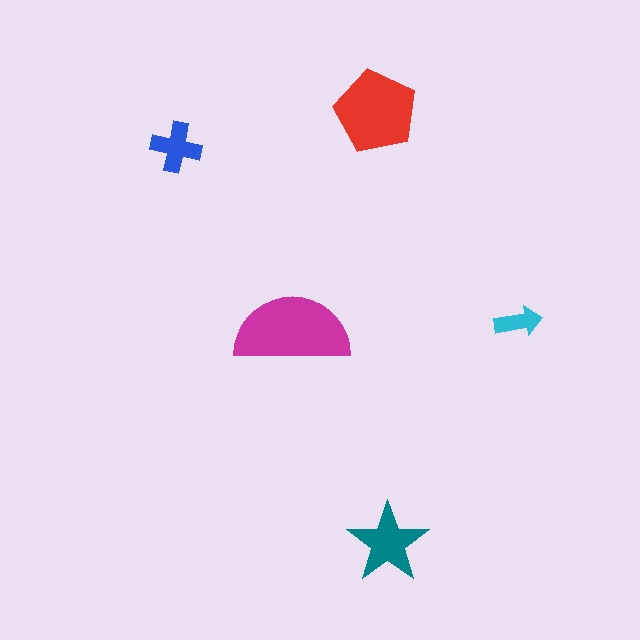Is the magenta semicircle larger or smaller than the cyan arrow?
Larger.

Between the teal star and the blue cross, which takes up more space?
The teal star.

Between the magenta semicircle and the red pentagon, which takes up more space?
The magenta semicircle.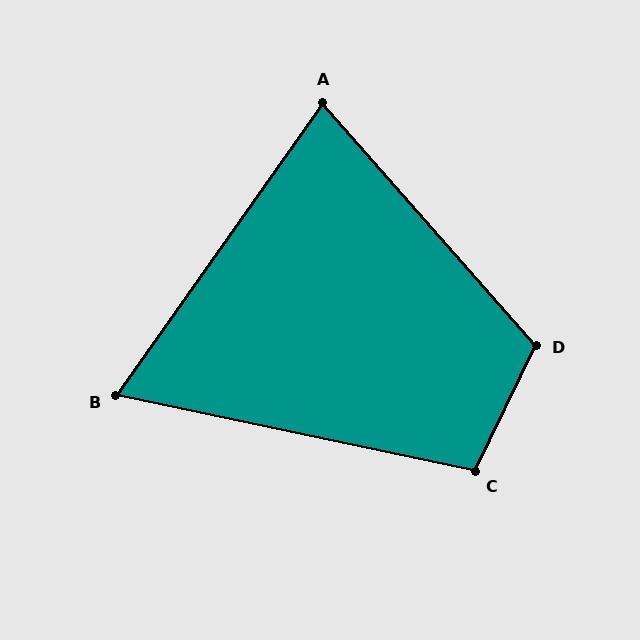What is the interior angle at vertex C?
Approximately 103 degrees (obtuse).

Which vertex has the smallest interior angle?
B, at approximately 67 degrees.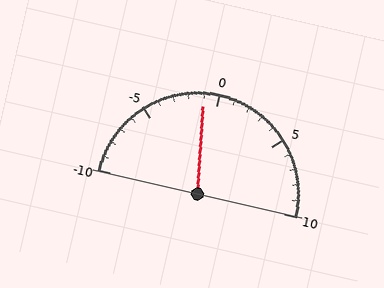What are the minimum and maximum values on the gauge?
The gauge ranges from -10 to 10.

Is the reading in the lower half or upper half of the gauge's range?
The reading is in the lower half of the range (-10 to 10).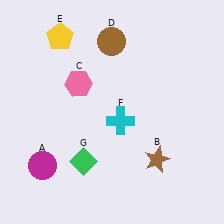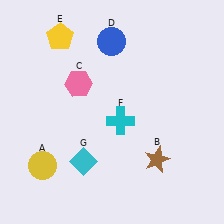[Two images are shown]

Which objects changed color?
A changed from magenta to yellow. D changed from brown to blue. G changed from green to cyan.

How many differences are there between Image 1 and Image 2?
There are 3 differences between the two images.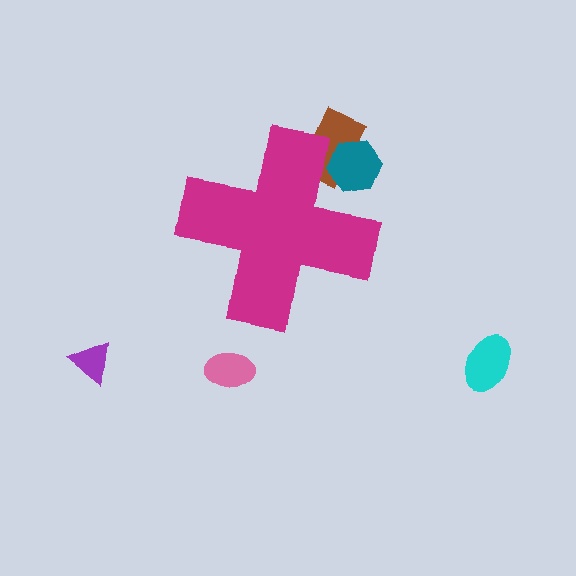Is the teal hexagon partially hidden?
Yes, the teal hexagon is partially hidden behind the magenta cross.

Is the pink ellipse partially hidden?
No, the pink ellipse is fully visible.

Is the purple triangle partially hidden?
No, the purple triangle is fully visible.